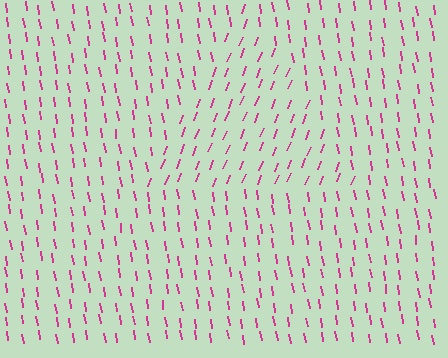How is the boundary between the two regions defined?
The boundary is defined purely by a change in line orientation (approximately 31 degrees difference). All lines are the same color and thickness.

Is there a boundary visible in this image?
Yes, there is a texture boundary formed by a change in line orientation.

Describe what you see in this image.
The image is filled with small magenta line segments. A triangle region in the image has lines oriented differently from the surrounding lines, creating a visible texture boundary.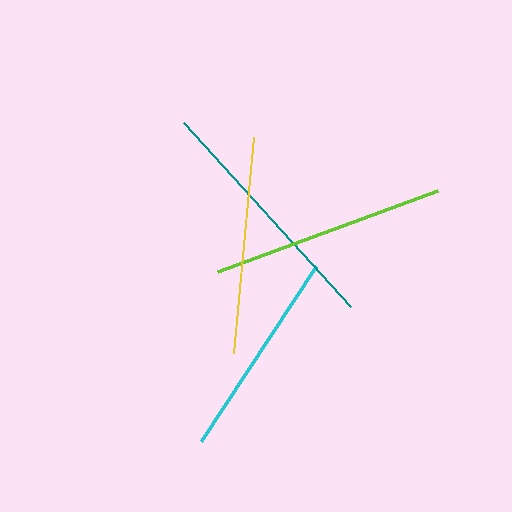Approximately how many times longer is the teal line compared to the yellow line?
The teal line is approximately 1.1 times the length of the yellow line.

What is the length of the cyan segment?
The cyan segment is approximately 209 pixels long.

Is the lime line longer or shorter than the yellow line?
The lime line is longer than the yellow line.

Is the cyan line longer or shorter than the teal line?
The teal line is longer than the cyan line.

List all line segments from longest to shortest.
From longest to shortest: teal, lime, yellow, cyan.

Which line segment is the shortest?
The cyan line is the shortest at approximately 209 pixels.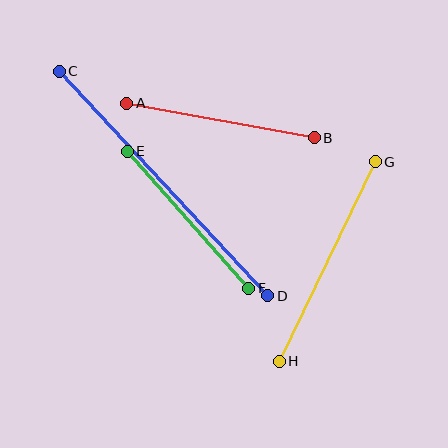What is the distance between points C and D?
The distance is approximately 306 pixels.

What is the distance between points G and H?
The distance is approximately 222 pixels.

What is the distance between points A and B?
The distance is approximately 191 pixels.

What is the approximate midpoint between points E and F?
The midpoint is at approximately (188, 220) pixels.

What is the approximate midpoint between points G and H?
The midpoint is at approximately (327, 261) pixels.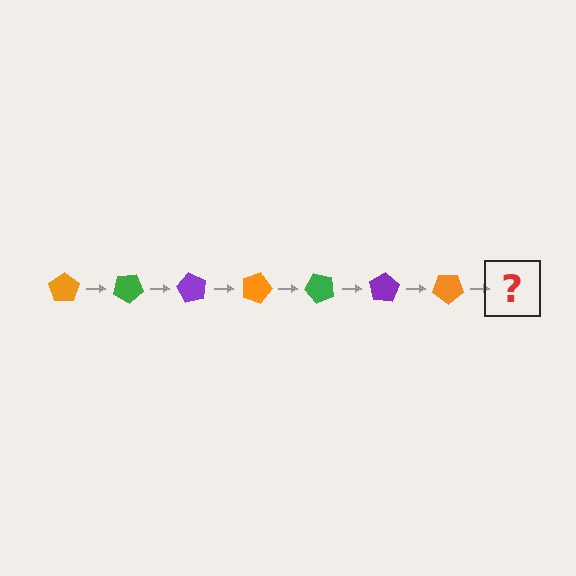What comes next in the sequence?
The next element should be a green pentagon, rotated 210 degrees from the start.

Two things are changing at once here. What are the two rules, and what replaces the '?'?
The two rules are that it rotates 30 degrees each step and the color cycles through orange, green, and purple. The '?' should be a green pentagon, rotated 210 degrees from the start.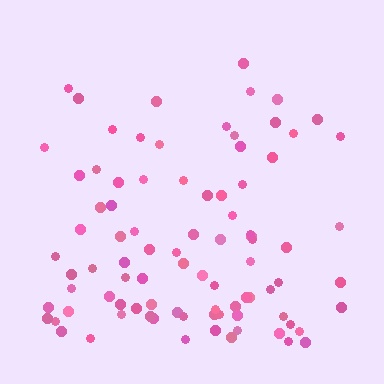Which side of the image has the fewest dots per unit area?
The top.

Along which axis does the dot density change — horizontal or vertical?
Vertical.